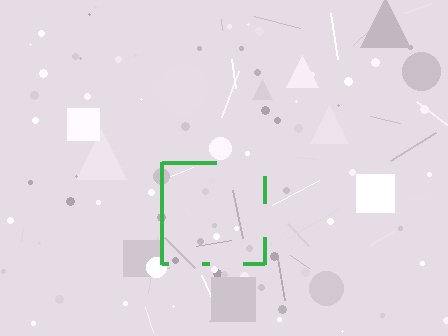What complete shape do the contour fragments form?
The contour fragments form a square.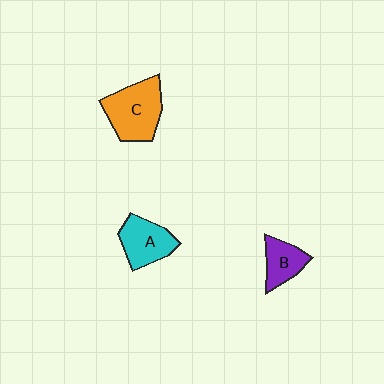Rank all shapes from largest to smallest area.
From largest to smallest: C (orange), A (cyan), B (purple).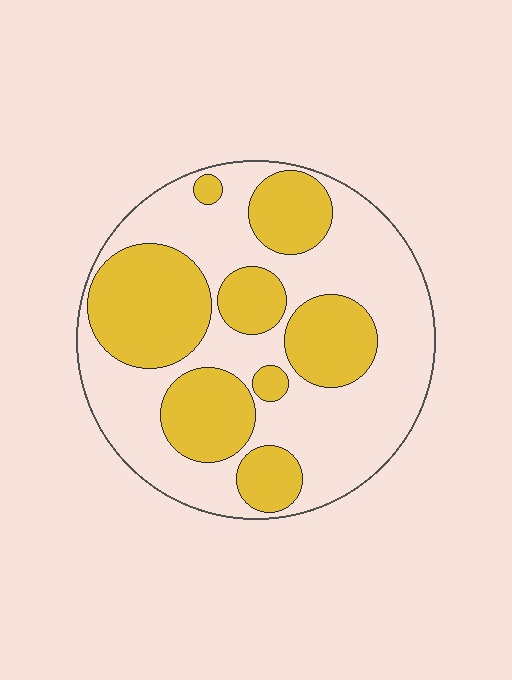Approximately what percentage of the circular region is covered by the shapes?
Approximately 40%.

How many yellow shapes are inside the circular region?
8.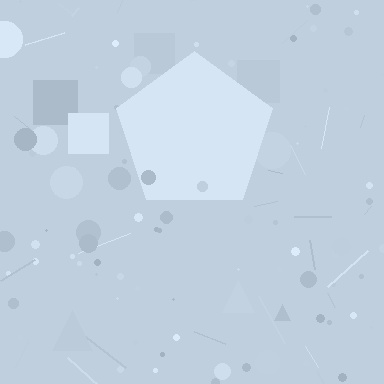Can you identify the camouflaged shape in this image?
The camouflaged shape is a pentagon.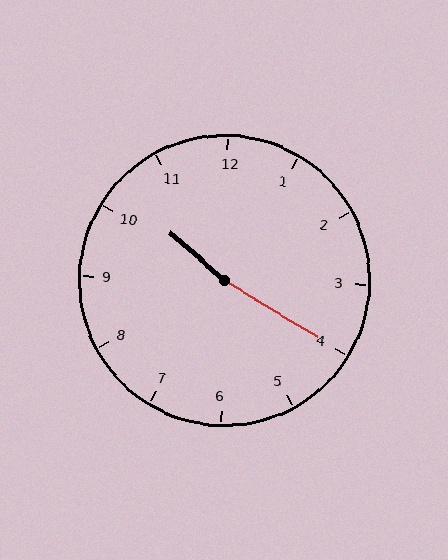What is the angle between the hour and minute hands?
Approximately 170 degrees.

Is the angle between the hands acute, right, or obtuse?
It is obtuse.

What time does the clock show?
10:20.